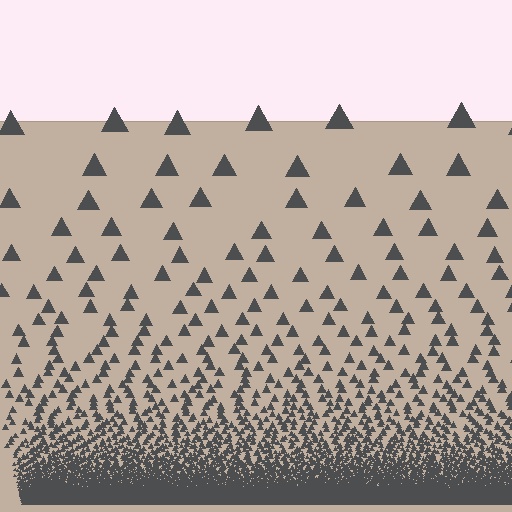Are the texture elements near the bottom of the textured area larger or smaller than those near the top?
Smaller. The gradient is inverted — elements near the bottom are smaller and denser.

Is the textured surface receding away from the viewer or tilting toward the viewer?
The surface appears to tilt toward the viewer. Texture elements get larger and sparser toward the top.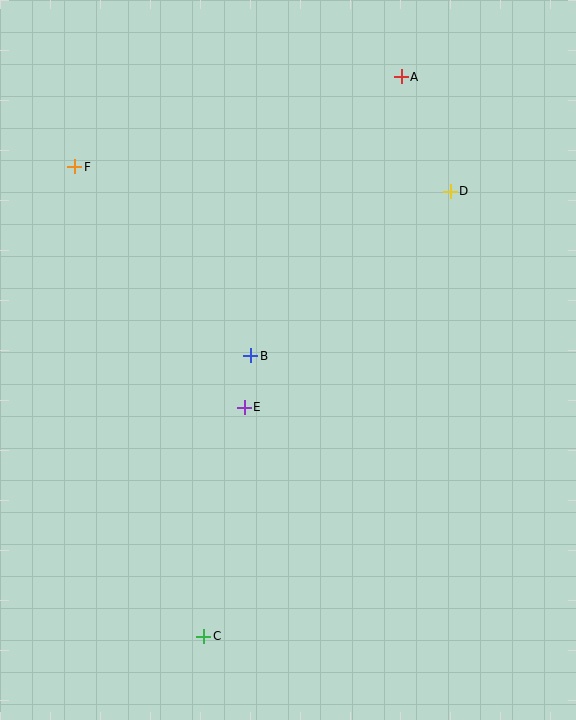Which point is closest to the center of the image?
Point B at (251, 356) is closest to the center.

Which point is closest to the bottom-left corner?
Point C is closest to the bottom-left corner.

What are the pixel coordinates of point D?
Point D is at (450, 191).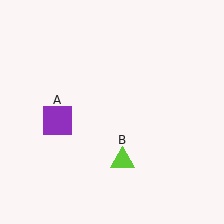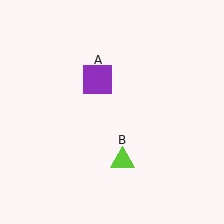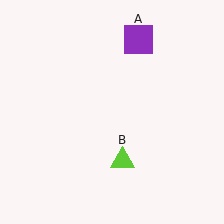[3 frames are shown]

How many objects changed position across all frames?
1 object changed position: purple square (object A).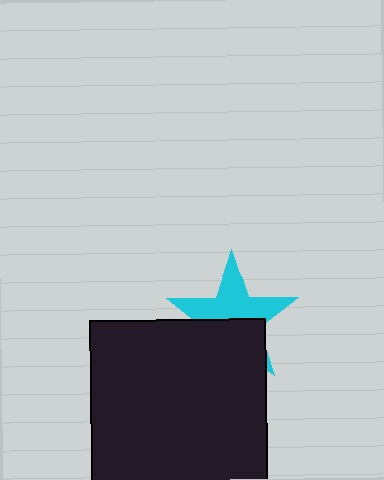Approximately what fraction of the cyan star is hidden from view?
Roughly 45% of the cyan star is hidden behind the black square.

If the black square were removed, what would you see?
You would see the complete cyan star.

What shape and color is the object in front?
The object in front is a black square.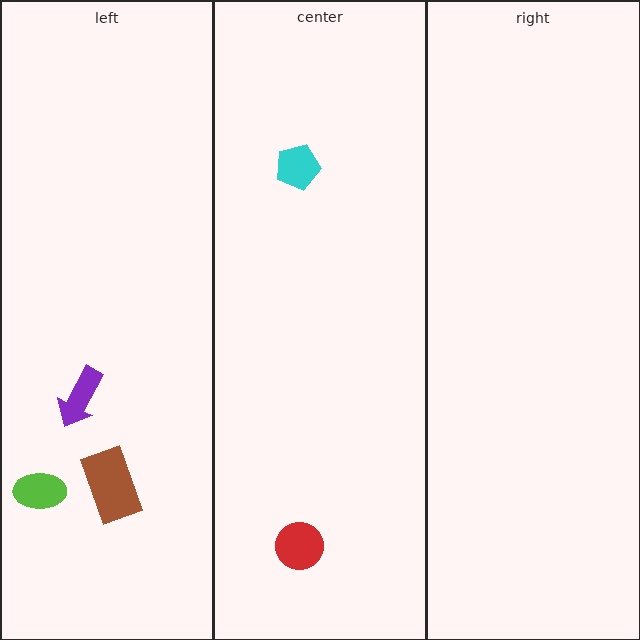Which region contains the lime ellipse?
The left region.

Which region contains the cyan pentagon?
The center region.